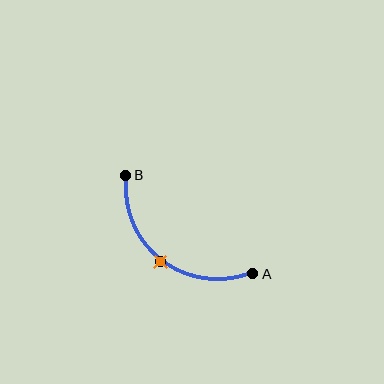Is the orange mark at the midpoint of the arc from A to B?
Yes. The orange mark lies on the arc at equal arc-length from both A and B — it is the arc midpoint.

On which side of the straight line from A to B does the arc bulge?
The arc bulges below and to the left of the straight line connecting A and B.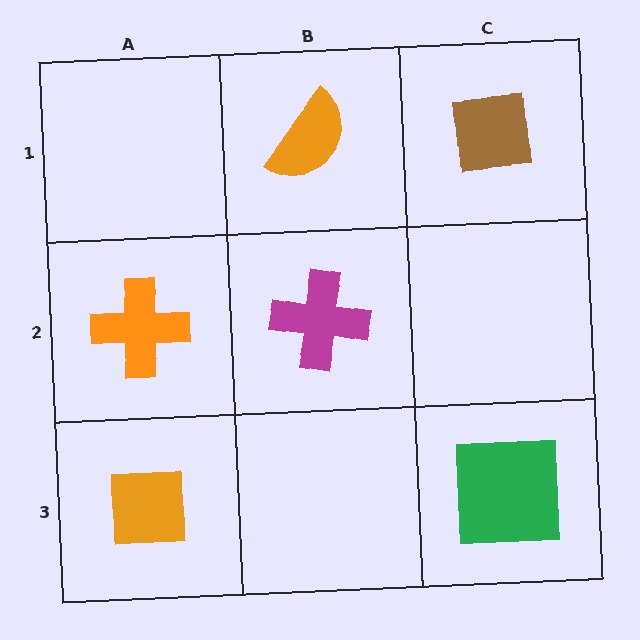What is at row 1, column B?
An orange semicircle.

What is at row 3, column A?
An orange square.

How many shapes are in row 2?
2 shapes.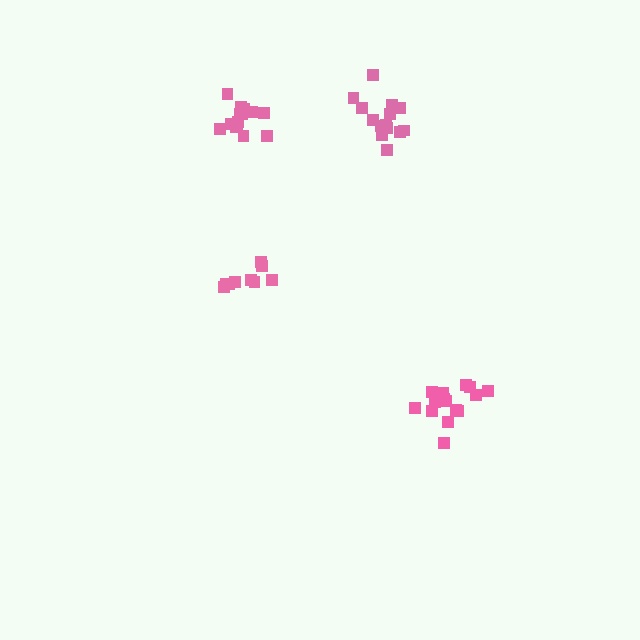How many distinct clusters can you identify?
There are 4 distinct clusters.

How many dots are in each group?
Group 1: 14 dots, Group 2: 15 dots, Group 3: 10 dots, Group 4: 14 dots (53 total).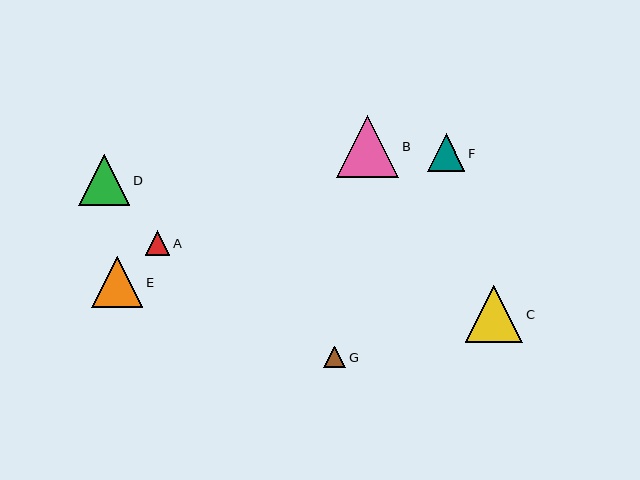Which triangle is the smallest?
Triangle G is the smallest with a size of approximately 22 pixels.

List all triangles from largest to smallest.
From largest to smallest: B, C, D, E, F, A, G.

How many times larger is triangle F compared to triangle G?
Triangle F is approximately 1.7 times the size of triangle G.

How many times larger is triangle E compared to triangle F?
Triangle E is approximately 1.4 times the size of triangle F.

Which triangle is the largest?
Triangle B is the largest with a size of approximately 63 pixels.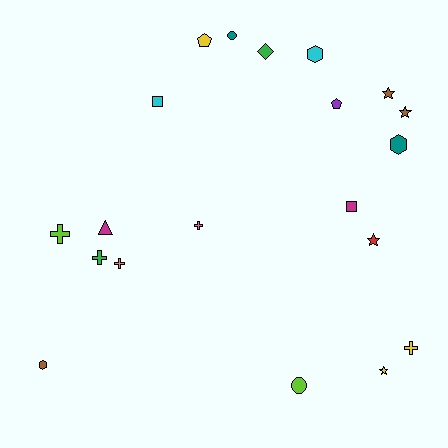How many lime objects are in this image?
There are 2 lime objects.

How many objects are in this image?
There are 20 objects.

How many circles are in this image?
There are 2 circles.